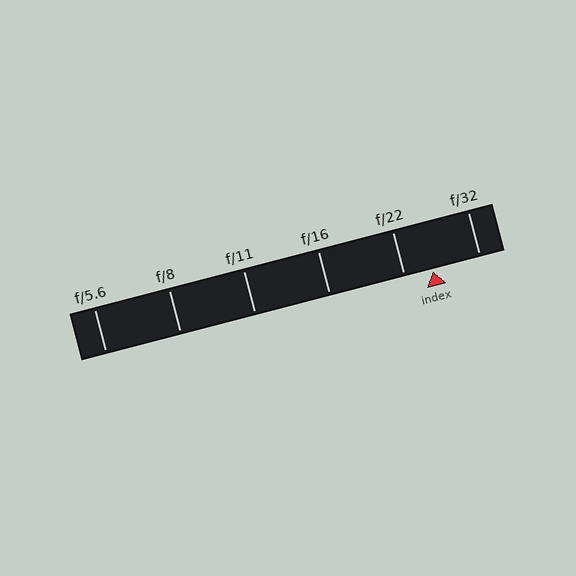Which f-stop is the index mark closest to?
The index mark is closest to f/22.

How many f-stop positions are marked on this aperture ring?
There are 6 f-stop positions marked.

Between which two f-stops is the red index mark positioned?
The index mark is between f/22 and f/32.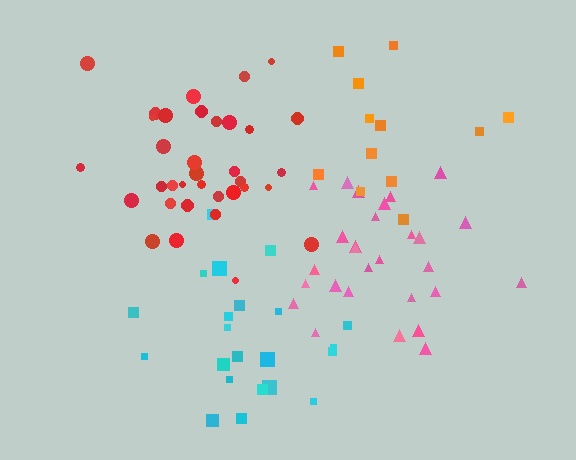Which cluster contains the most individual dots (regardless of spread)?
Red (35).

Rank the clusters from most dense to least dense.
pink, red, cyan, orange.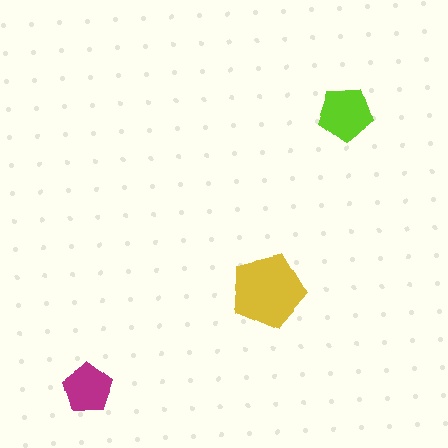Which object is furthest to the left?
The magenta pentagon is leftmost.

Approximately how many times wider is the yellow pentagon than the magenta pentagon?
About 1.5 times wider.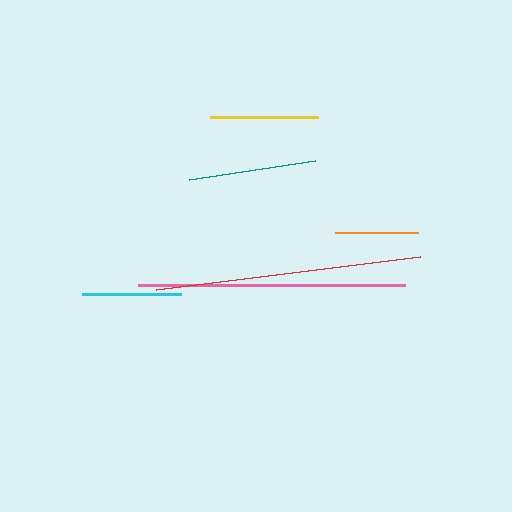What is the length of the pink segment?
The pink segment is approximately 267 pixels long.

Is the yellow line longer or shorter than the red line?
The red line is longer than the yellow line.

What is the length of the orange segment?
The orange segment is approximately 83 pixels long.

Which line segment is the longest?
The pink line is the longest at approximately 267 pixels.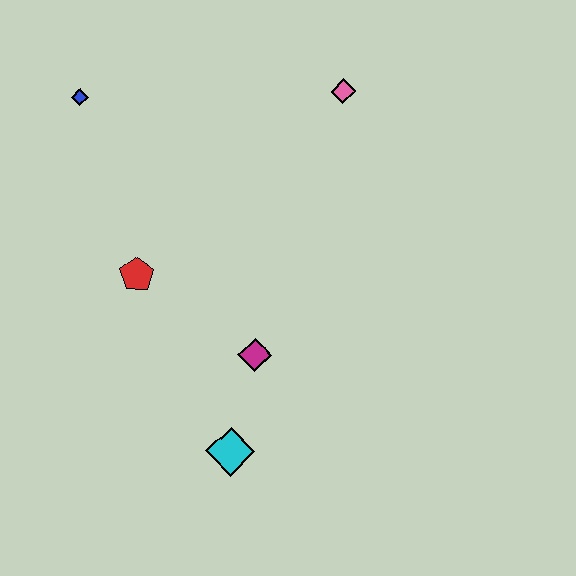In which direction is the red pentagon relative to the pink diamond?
The red pentagon is to the left of the pink diamond.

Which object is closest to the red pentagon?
The magenta diamond is closest to the red pentagon.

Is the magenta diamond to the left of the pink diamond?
Yes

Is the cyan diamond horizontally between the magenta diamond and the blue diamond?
Yes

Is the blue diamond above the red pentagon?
Yes